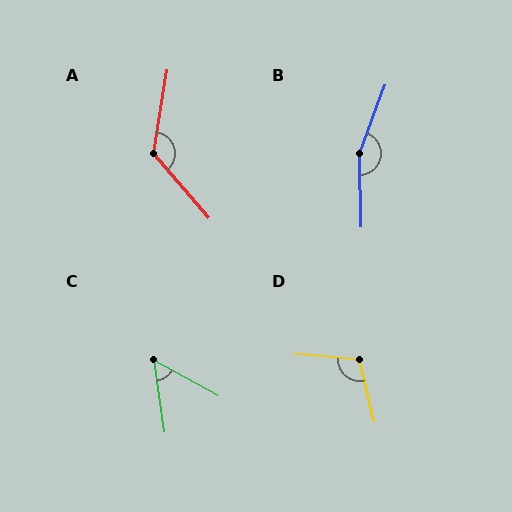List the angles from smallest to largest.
C (53°), D (108°), A (130°), B (159°).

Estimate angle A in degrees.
Approximately 130 degrees.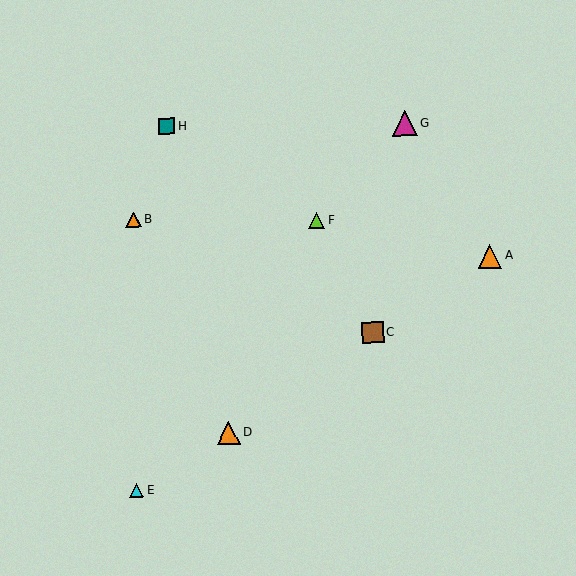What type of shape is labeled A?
Shape A is an orange triangle.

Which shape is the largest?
The magenta triangle (labeled G) is the largest.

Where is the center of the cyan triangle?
The center of the cyan triangle is at (137, 491).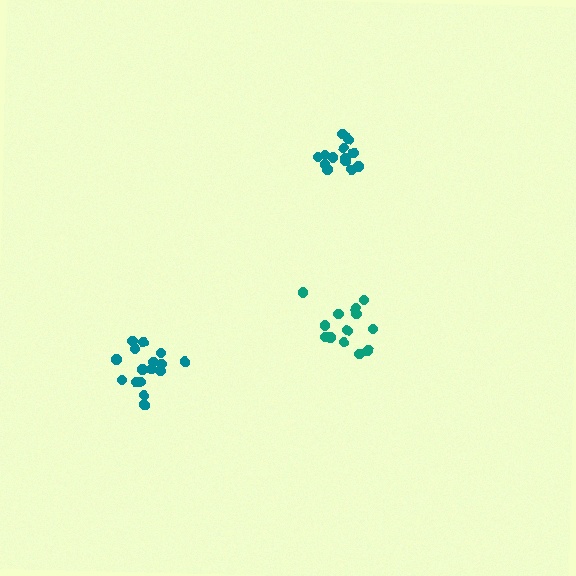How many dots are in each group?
Group 1: 16 dots, Group 2: 13 dots, Group 3: 14 dots (43 total).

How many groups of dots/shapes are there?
There are 3 groups.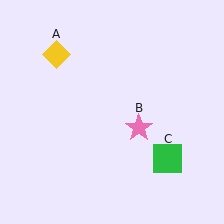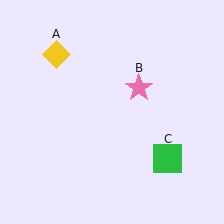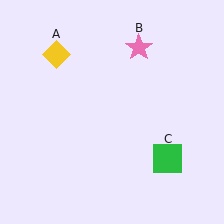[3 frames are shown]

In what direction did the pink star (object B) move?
The pink star (object B) moved up.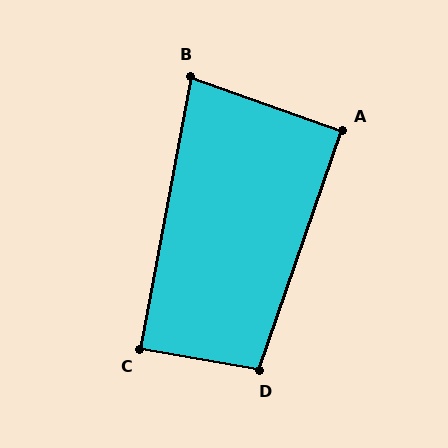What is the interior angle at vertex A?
Approximately 90 degrees (approximately right).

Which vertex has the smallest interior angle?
B, at approximately 81 degrees.